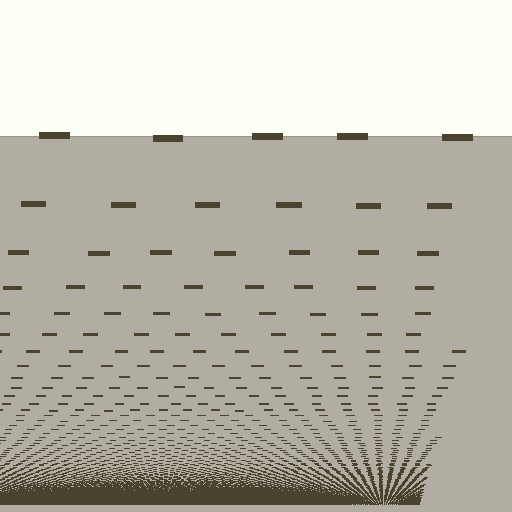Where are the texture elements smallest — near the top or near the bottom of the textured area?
Near the bottom.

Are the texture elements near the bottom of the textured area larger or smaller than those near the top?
Smaller. The gradient is inverted — elements near the bottom are smaller and denser.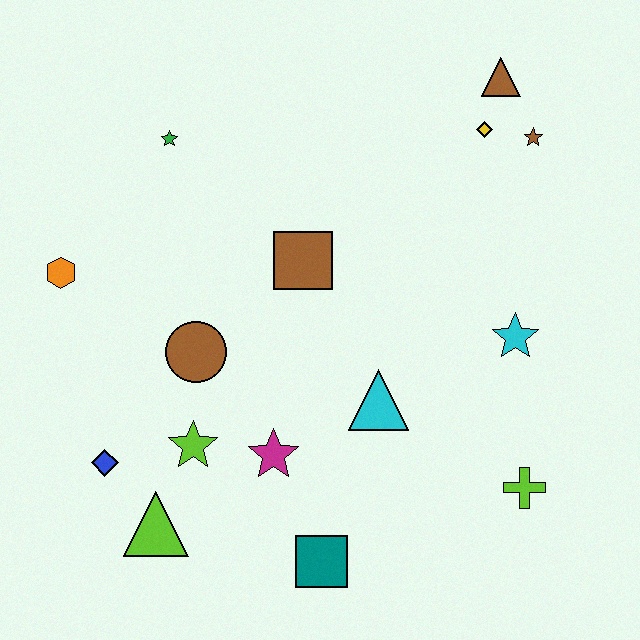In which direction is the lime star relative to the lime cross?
The lime star is to the left of the lime cross.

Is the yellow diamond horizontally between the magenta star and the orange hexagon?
No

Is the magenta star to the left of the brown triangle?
Yes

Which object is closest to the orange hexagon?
The brown circle is closest to the orange hexagon.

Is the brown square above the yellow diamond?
No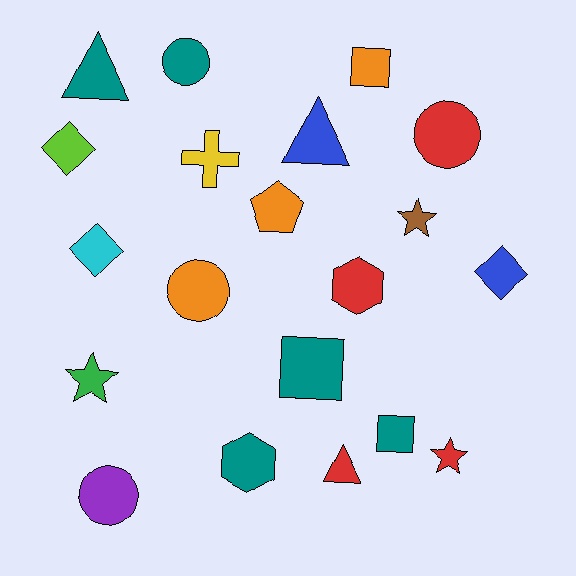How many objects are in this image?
There are 20 objects.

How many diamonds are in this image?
There are 3 diamonds.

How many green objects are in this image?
There is 1 green object.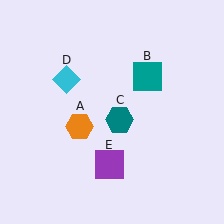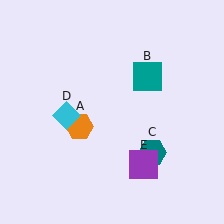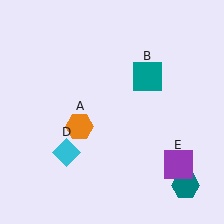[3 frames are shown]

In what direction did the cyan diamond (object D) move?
The cyan diamond (object D) moved down.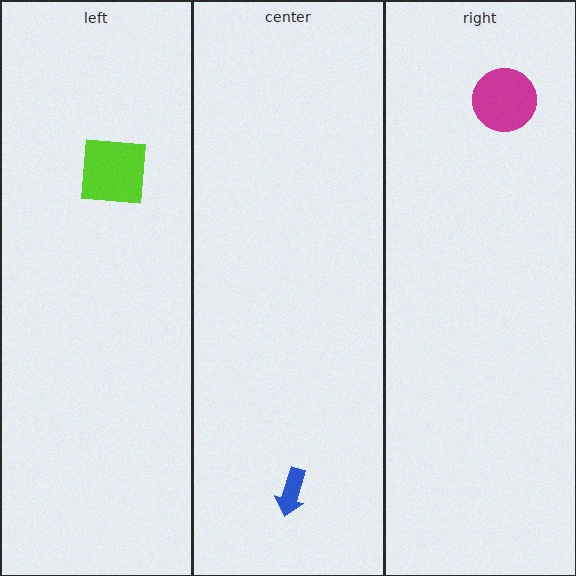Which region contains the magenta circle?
The right region.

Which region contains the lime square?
The left region.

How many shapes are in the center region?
1.